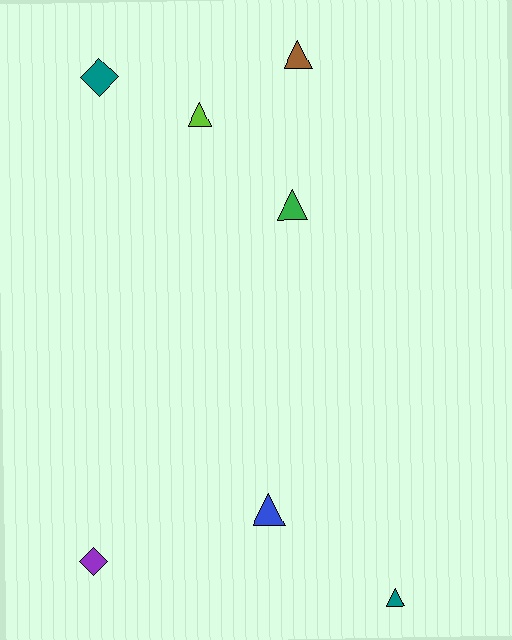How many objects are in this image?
There are 7 objects.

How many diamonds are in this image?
There are 2 diamonds.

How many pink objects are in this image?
There are no pink objects.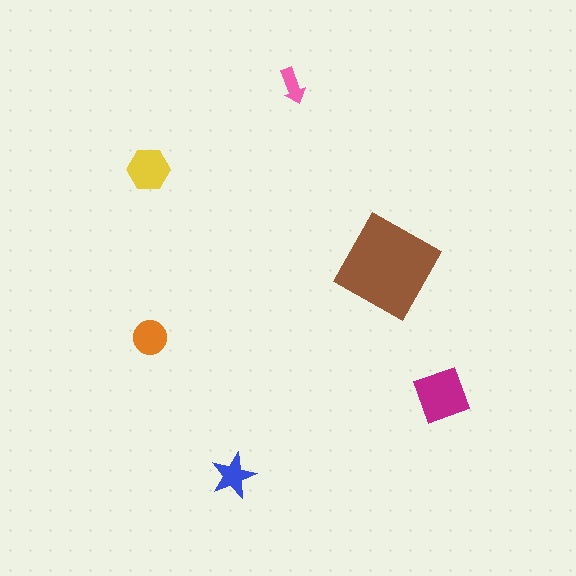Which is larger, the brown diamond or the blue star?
The brown diamond.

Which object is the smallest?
The pink arrow.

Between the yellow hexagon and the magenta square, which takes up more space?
The magenta square.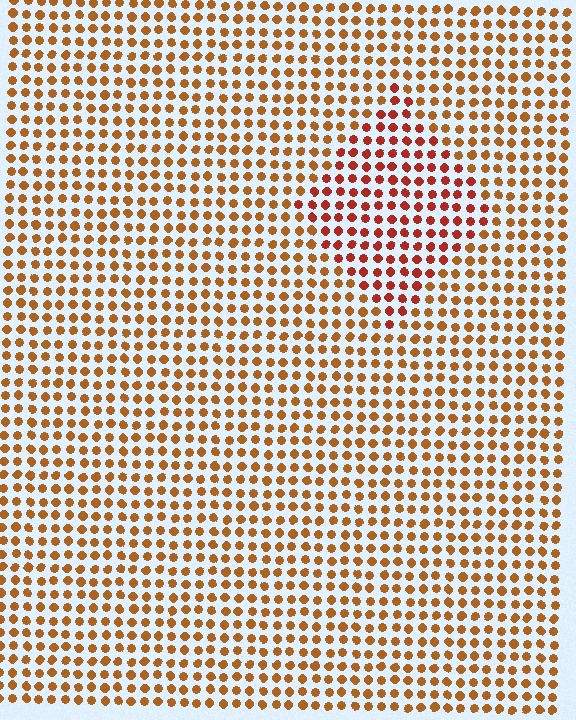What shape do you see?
I see a diamond.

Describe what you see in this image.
The image is filled with small brown elements in a uniform arrangement. A diamond-shaped region is visible where the elements are tinted to a slightly different hue, forming a subtle color boundary.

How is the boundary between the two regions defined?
The boundary is defined purely by a slight shift in hue (about 25 degrees). Spacing, size, and orientation are identical on both sides.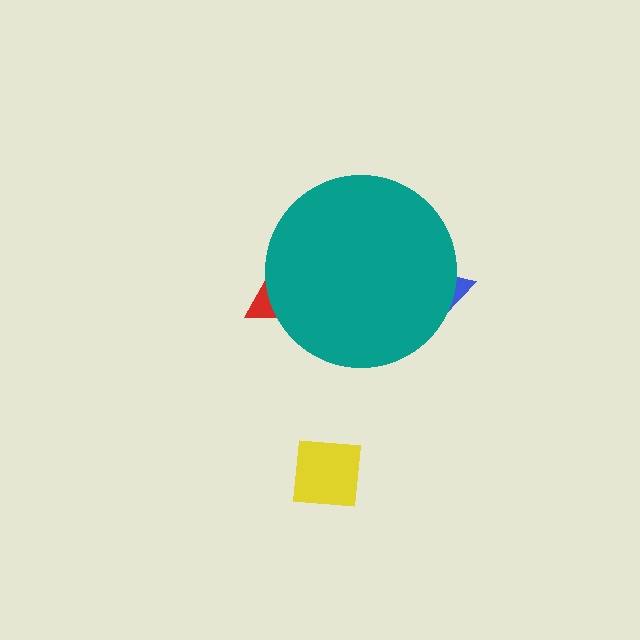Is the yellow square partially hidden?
No, the yellow square is fully visible.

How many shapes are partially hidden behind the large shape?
2 shapes are partially hidden.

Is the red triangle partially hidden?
Yes, the red triangle is partially hidden behind the teal circle.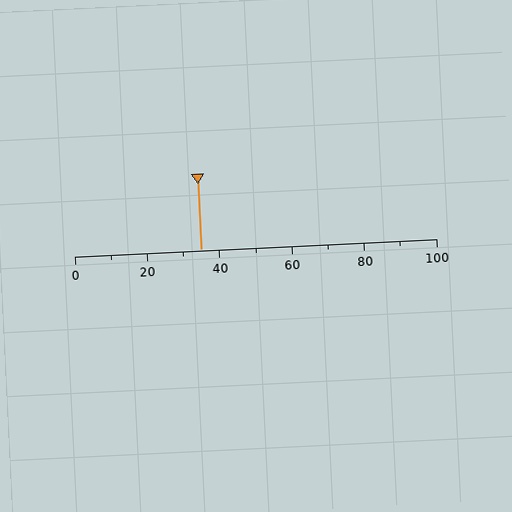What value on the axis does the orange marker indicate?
The marker indicates approximately 35.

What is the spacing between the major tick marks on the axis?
The major ticks are spaced 20 apart.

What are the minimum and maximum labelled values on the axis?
The axis runs from 0 to 100.